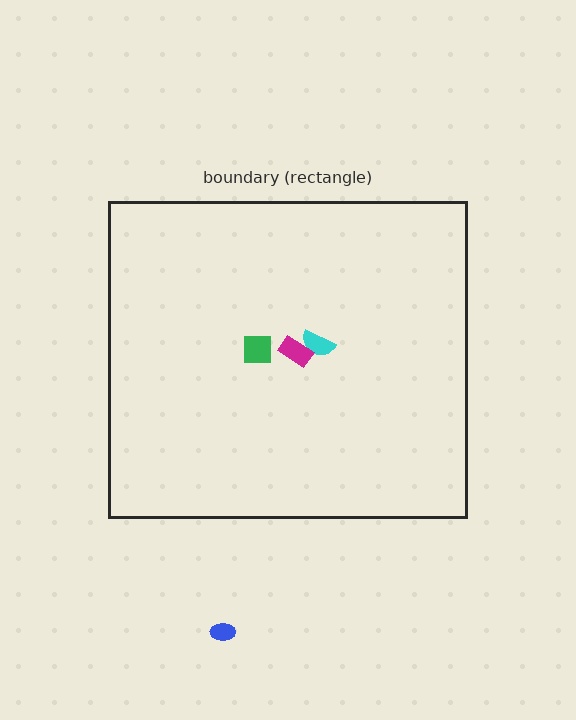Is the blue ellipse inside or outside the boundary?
Outside.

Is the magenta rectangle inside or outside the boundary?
Inside.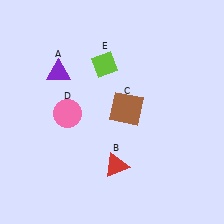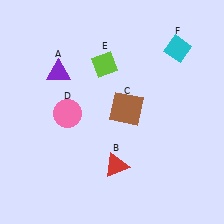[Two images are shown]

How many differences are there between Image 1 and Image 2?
There is 1 difference between the two images.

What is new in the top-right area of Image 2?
A cyan diamond (F) was added in the top-right area of Image 2.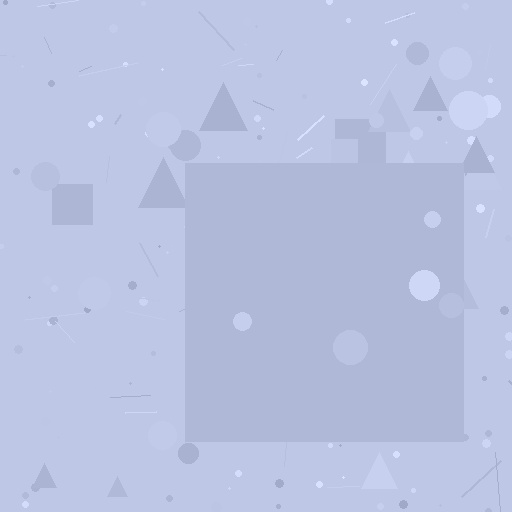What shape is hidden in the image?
A square is hidden in the image.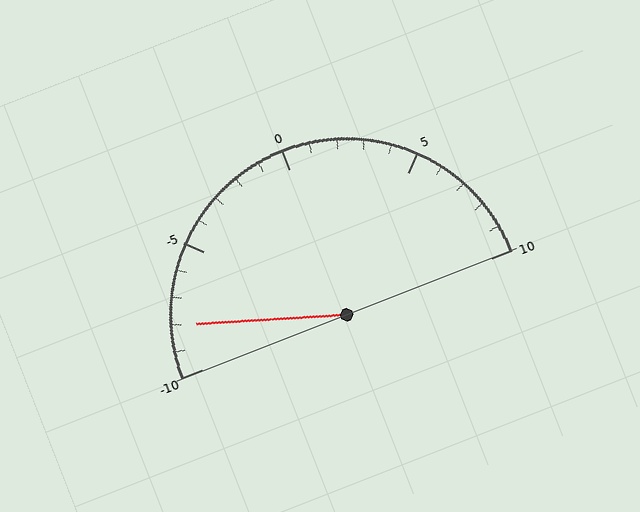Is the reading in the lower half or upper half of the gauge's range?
The reading is in the lower half of the range (-10 to 10).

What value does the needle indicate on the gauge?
The needle indicates approximately -8.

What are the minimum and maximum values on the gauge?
The gauge ranges from -10 to 10.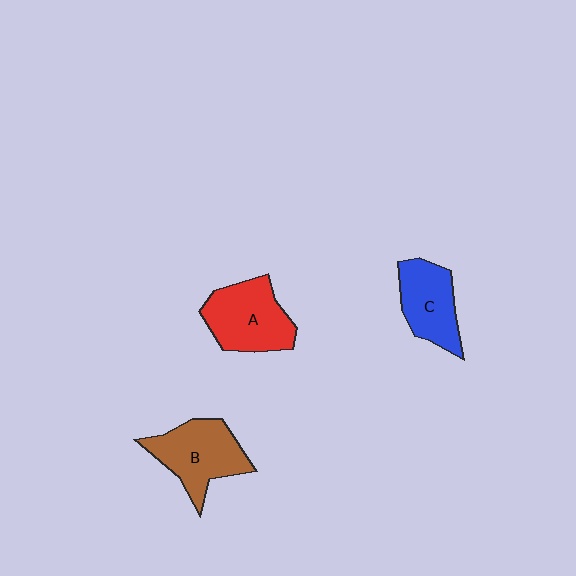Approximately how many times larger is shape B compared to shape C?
Approximately 1.2 times.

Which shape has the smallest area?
Shape C (blue).